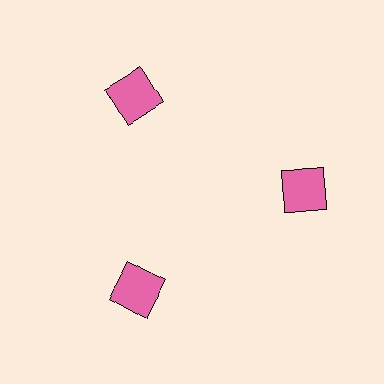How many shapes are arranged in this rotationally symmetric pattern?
There are 3 shapes, arranged in 3 groups of 1.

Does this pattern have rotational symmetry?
Yes, this pattern has 3-fold rotational symmetry. It looks the same after rotating 120 degrees around the center.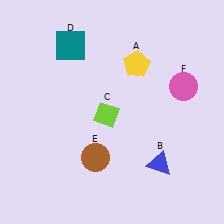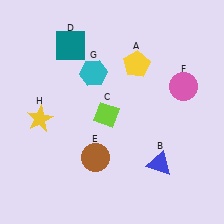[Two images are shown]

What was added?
A cyan hexagon (G), a yellow star (H) were added in Image 2.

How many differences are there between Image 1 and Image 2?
There are 2 differences between the two images.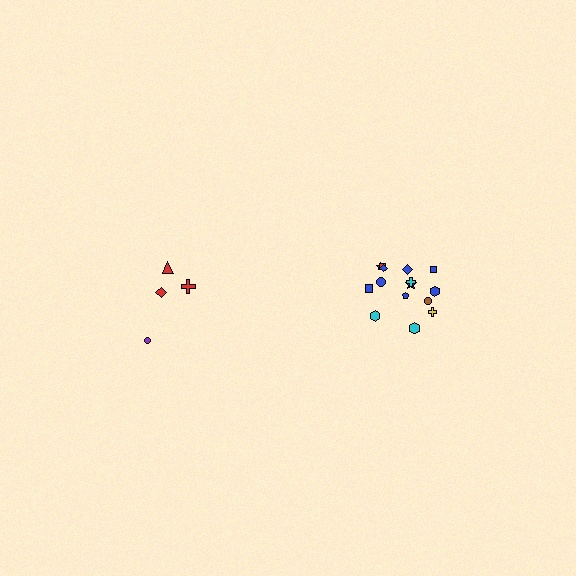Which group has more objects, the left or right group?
The right group.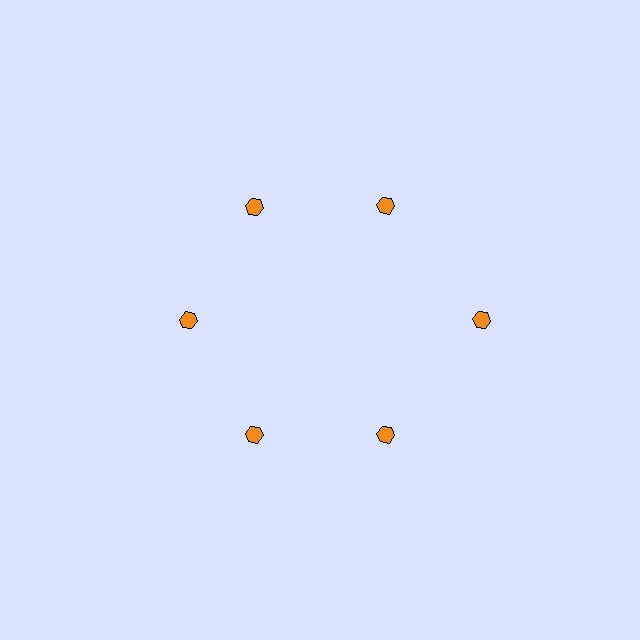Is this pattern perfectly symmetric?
No. The 6 orange hexagons are arranged in a ring, but one element near the 3 o'clock position is pushed outward from the center, breaking the 6-fold rotational symmetry.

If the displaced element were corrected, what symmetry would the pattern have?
It would have 6-fold rotational symmetry — the pattern would map onto itself every 60 degrees.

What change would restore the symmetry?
The symmetry would be restored by moving it inward, back onto the ring so that all 6 hexagons sit at equal angles and equal distance from the center.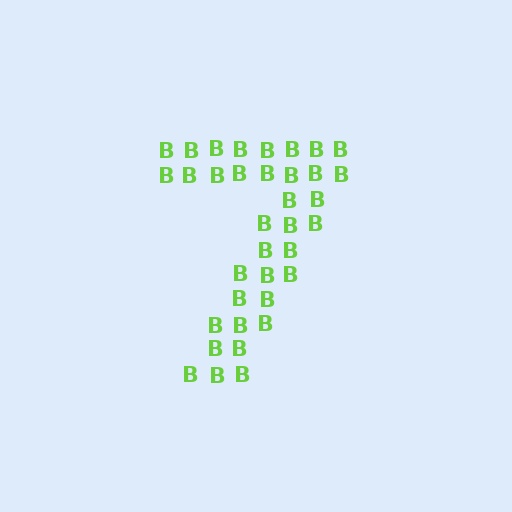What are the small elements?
The small elements are letter B's.